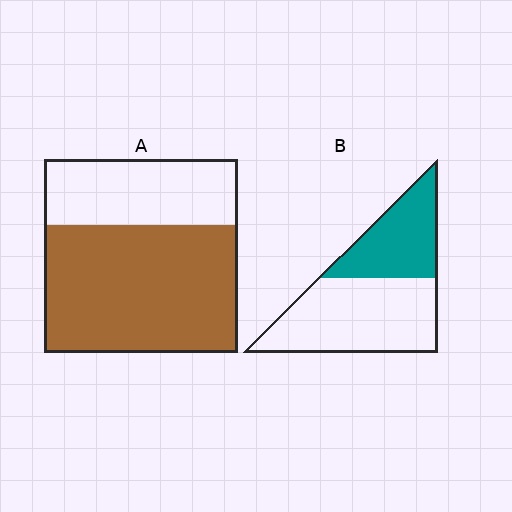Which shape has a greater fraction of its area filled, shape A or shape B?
Shape A.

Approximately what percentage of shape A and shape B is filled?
A is approximately 65% and B is approximately 40%.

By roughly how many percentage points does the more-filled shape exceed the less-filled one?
By roughly 30 percentage points (A over B).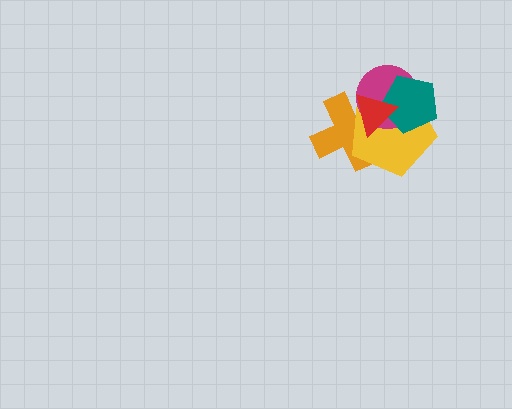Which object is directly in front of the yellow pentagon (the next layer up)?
The magenta circle is directly in front of the yellow pentagon.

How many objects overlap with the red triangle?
4 objects overlap with the red triangle.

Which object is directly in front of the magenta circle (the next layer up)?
The teal pentagon is directly in front of the magenta circle.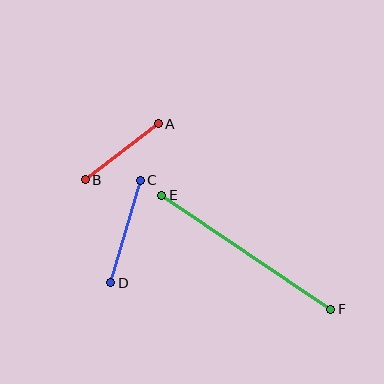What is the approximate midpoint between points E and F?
The midpoint is at approximately (246, 252) pixels.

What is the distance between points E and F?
The distance is approximately 203 pixels.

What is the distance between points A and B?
The distance is approximately 92 pixels.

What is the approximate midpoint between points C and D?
The midpoint is at approximately (126, 231) pixels.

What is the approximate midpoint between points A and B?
The midpoint is at approximately (122, 152) pixels.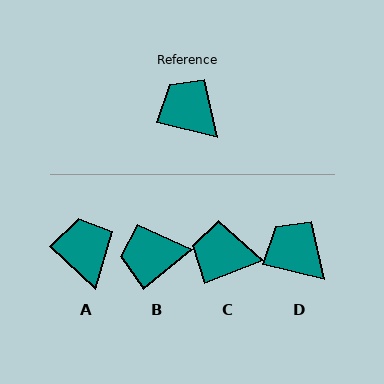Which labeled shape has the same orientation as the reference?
D.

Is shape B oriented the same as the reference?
No, it is off by about 53 degrees.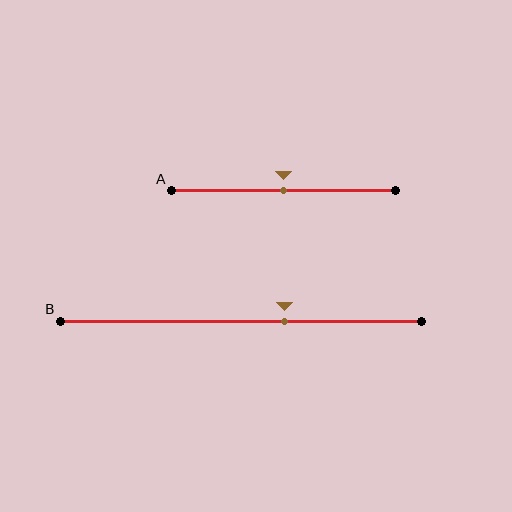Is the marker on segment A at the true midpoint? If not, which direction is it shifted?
Yes, the marker on segment A is at the true midpoint.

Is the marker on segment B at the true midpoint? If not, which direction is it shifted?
No, the marker on segment B is shifted to the right by about 12% of the segment length.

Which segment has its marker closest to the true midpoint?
Segment A has its marker closest to the true midpoint.